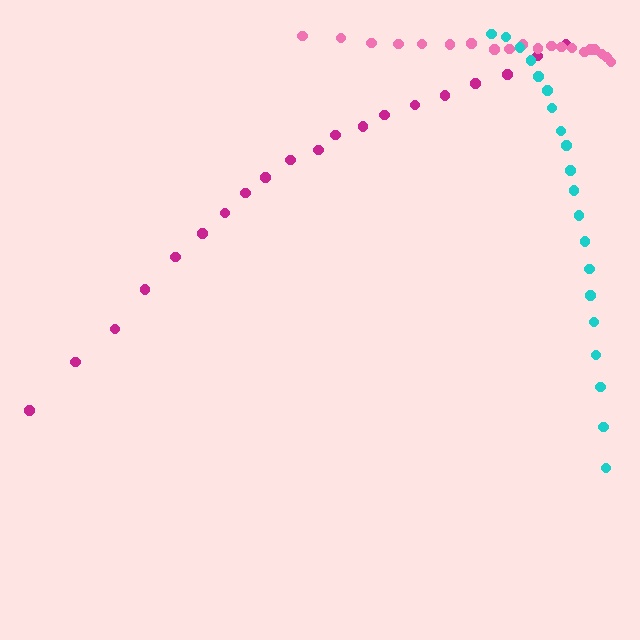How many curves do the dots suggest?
There are 3 distinct paths.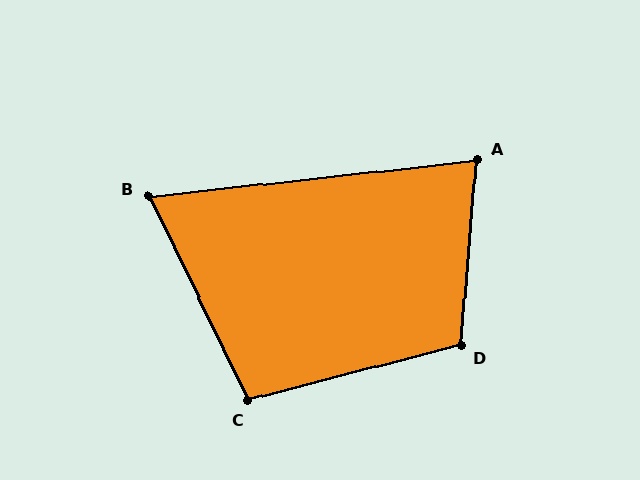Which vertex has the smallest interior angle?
B, at approximately 71 degrees.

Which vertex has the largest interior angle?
D, at approximately 109 degrees.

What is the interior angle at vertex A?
Approximately 79 degrees (acute).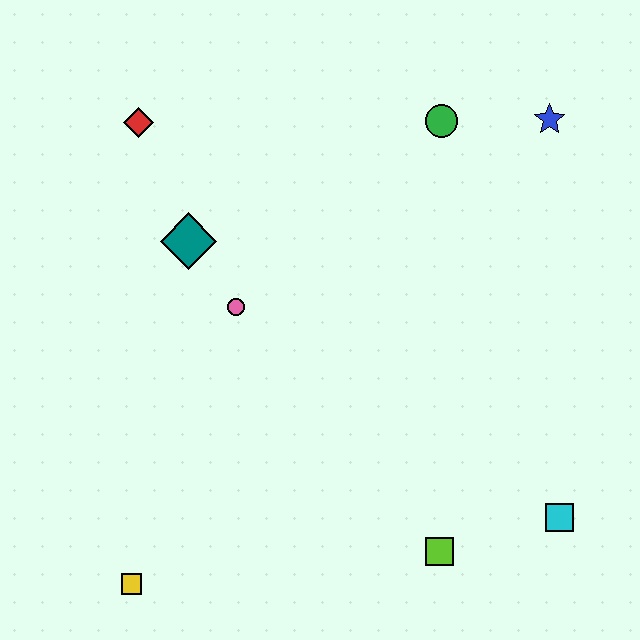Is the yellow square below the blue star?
Yes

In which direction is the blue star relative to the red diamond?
The blue star is to the right of the red diamond.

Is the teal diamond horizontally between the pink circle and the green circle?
No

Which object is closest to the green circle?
The blue star is closest to the green circle.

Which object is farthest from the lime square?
The red diamond is farthest from the lime square.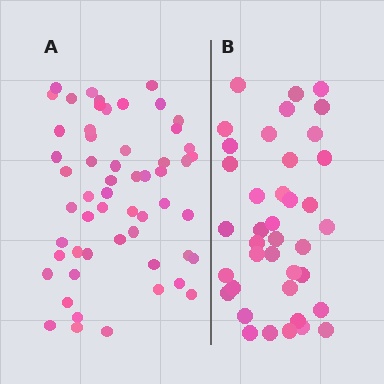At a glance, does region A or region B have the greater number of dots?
Region A (the left region) has more dots.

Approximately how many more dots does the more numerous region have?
Region A has approximately 15 more dots than region B.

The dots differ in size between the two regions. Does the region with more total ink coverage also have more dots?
No. Region B has more total ink coverage because its dots are larger, but region A actually contains more individual dots. Total area can be misleading — the number of items is what matters here.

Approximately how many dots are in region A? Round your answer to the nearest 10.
About 60 dots. (The exact count is 56, which rounds to 60.)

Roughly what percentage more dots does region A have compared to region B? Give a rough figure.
About 45% more.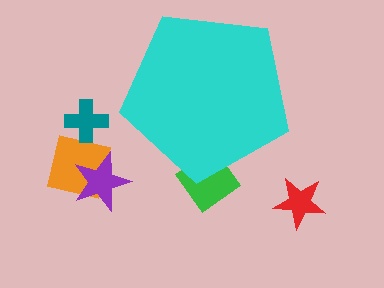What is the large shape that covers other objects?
A cyan pentagon.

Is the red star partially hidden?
No, the red star is fully visible.